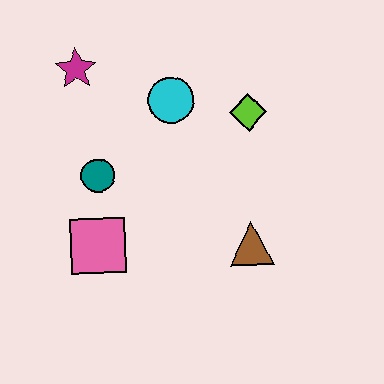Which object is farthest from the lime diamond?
The pink square is farthest from the lime diamond.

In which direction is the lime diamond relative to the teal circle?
The lime diamond is to the right of the teal circle.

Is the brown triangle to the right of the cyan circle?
Yes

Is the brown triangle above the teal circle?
No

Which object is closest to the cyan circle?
The lime diamond is closest to the cyan circle.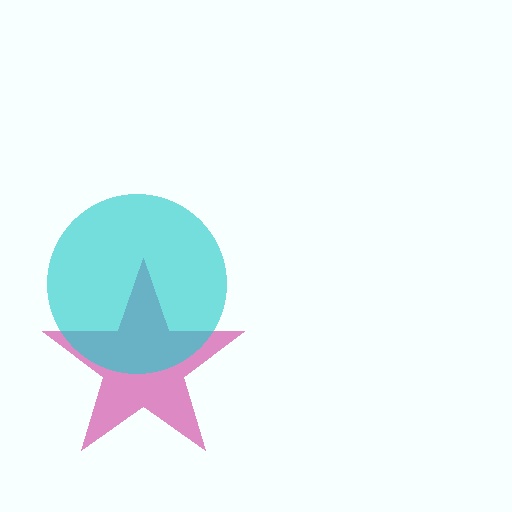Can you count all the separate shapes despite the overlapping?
Yes, there are 2 separate shapes.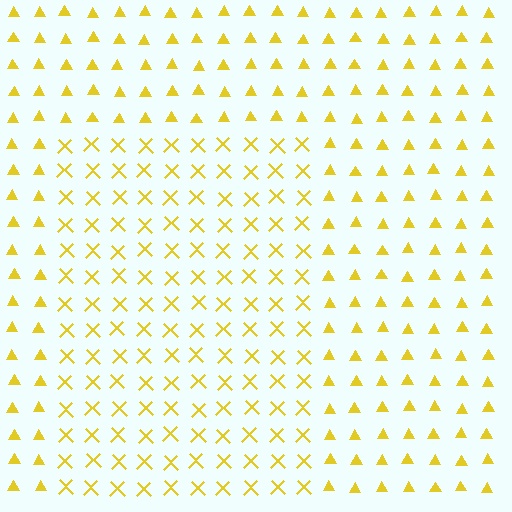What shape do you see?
I see a rectangle.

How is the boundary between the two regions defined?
The boundary is defined by a change in element shape: X marks inside vs. triangles outside. All elements share the same color and spacing.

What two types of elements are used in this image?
The image uses X marks inside the rectangle region and triangles outside it.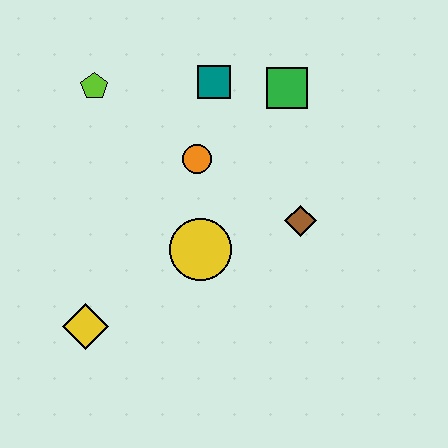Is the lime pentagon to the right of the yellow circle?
No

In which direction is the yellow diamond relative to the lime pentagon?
The yellow diamond is below the lime pentagon.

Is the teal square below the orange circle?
No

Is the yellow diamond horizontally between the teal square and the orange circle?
No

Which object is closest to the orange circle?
The teal square is closest to the orange circle.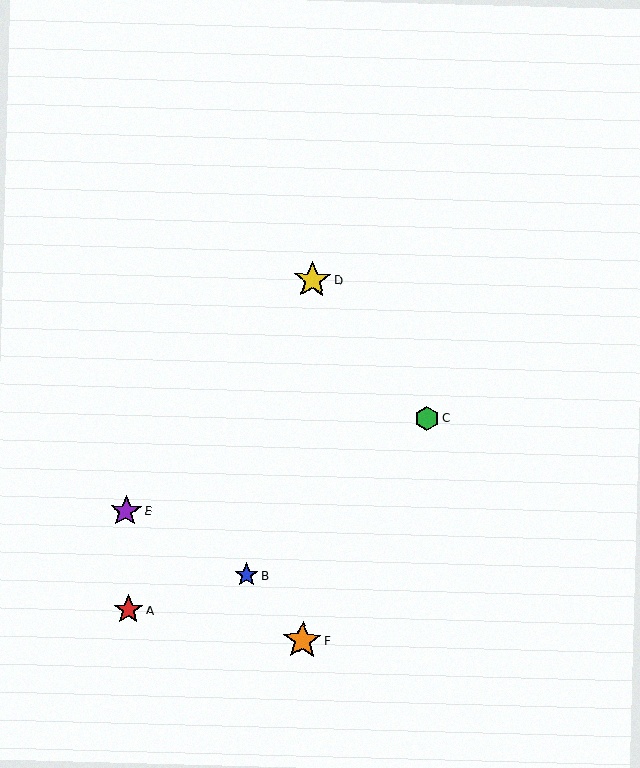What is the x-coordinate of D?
Object D is at x≈312.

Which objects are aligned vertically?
Objects D, F are aligned vertically.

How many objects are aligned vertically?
2 objects (D, F) are aligned vertically.